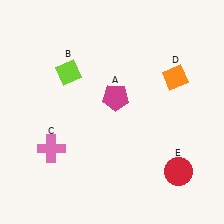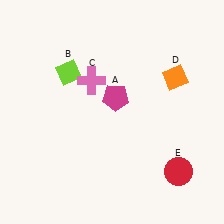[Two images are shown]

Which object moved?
The pink cross (C) moved up.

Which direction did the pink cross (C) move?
The pink cross (C) moved up.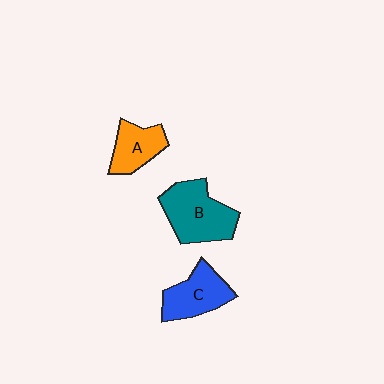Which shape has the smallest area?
Shape A (orange).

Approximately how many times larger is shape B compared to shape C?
Approximately 1.3 times.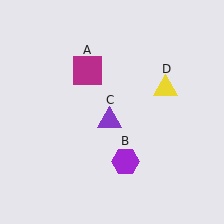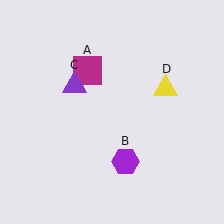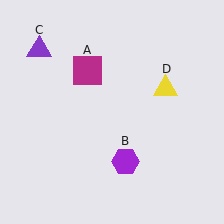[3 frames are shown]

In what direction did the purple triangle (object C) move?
The purple triangle (object C) moved up and to the left.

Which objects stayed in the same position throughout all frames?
Magenta square (object A) and purple hexagon (object B) and yellow triangle (object D) remained stationary.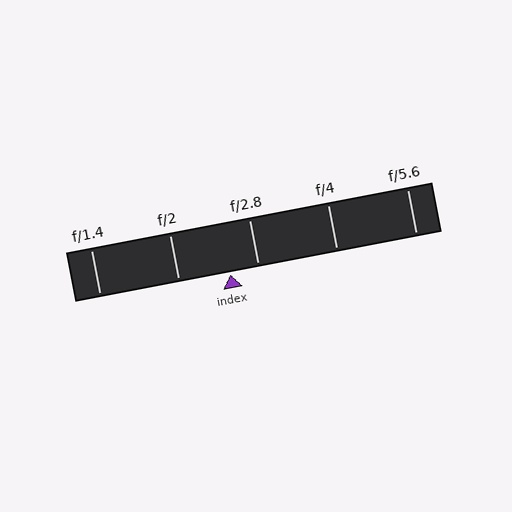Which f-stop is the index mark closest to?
The index mark is closest to f/2.8.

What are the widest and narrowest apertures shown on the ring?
The widest aperture shown is f/1.4 and the narrowest is f/5.6.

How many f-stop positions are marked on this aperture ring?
There are 5 f-stop positions marked.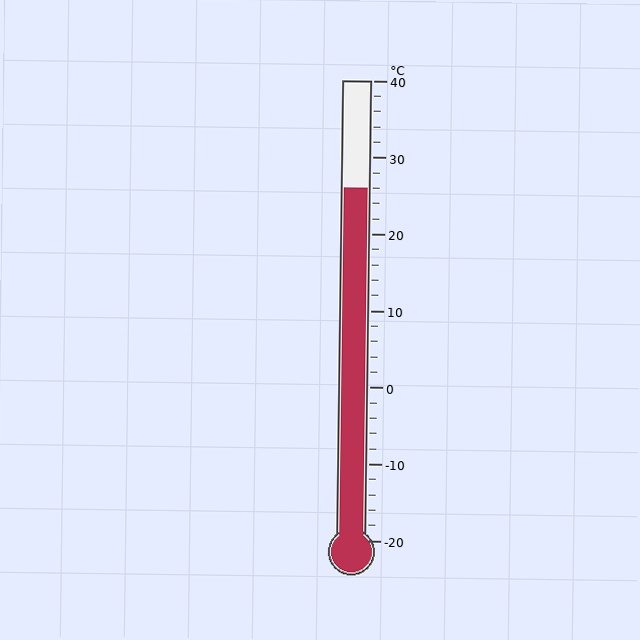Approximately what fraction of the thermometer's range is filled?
The thermometer is filled to approximately 75% of its range.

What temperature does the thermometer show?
The thermometer shows approximately 26°C.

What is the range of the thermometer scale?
The thermometer scale ranges from -20°C to 40°C.